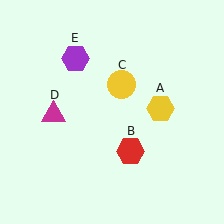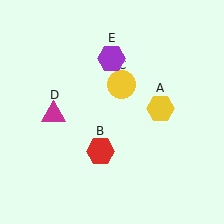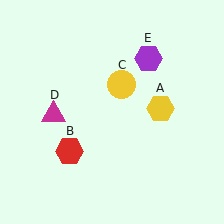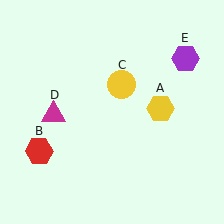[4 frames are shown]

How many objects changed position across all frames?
2 objects changed position: red hexagon (object B), purple hexagon (object E).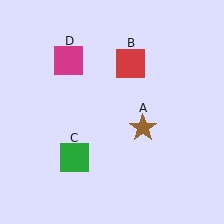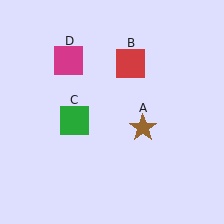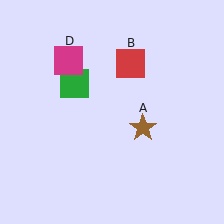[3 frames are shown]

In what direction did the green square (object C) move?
The green square (object C) moved up.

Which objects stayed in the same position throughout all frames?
Brown star (object A) and red square (object B) and magenta square (object D) remained stationary.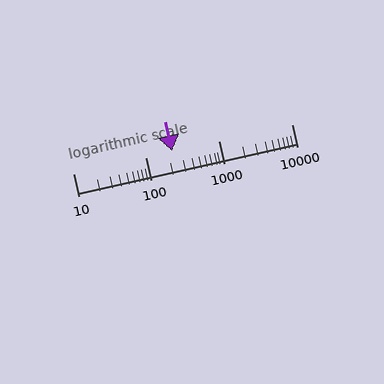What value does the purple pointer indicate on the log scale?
The pointer indicates approximately 230.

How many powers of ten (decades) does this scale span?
The scale spans 3 decades, from 10 to 10000.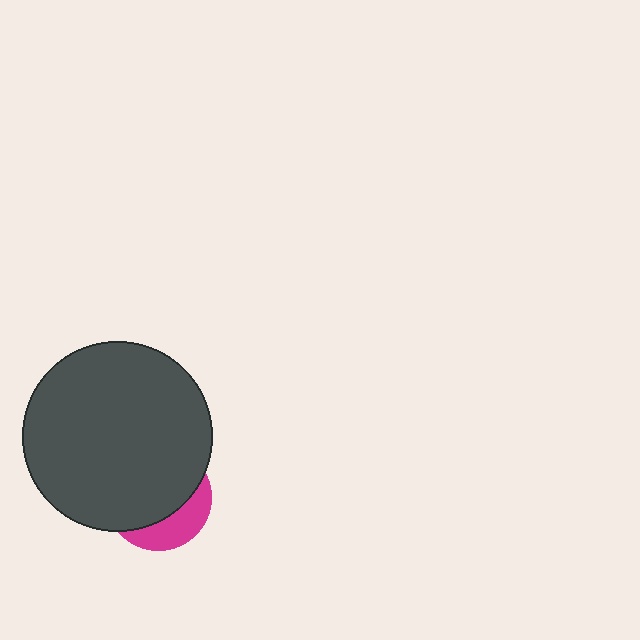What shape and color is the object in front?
The object in front is a dark gray circle.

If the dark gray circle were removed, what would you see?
You would see the complete magenta circle.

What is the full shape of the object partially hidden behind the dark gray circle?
The partially hidden object is a magenta circle.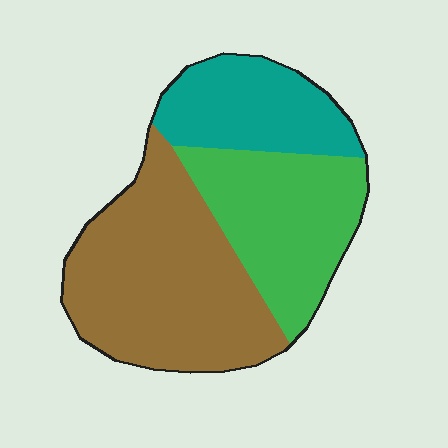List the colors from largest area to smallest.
From largest to smallest: brown, green, teal.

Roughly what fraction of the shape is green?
Green takes up between a sixth and a third of the shape.